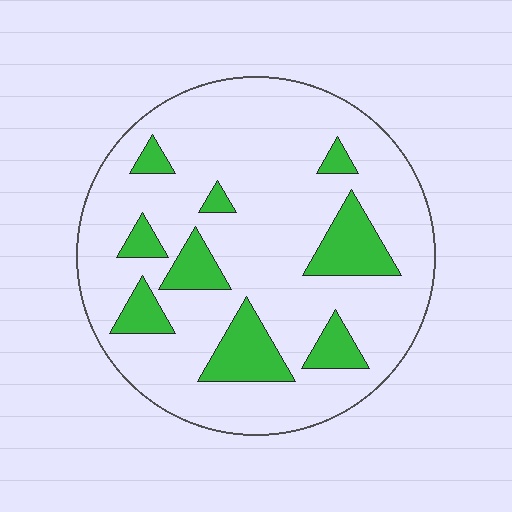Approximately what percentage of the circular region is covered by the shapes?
Approximately 20%.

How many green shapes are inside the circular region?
9.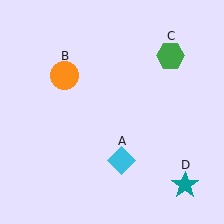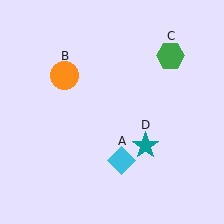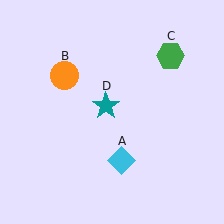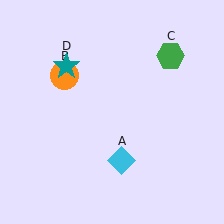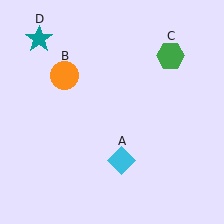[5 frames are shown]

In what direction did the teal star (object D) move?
The teal star (object D) moved up and to the left.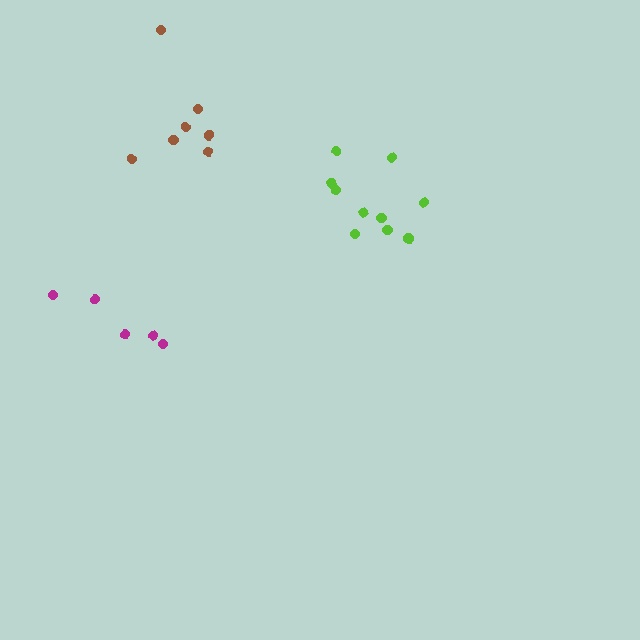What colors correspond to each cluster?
The clusters are colored: lime, brown, magenta.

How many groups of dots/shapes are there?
There are 3 groups.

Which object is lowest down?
The magenta cluster is bottommost.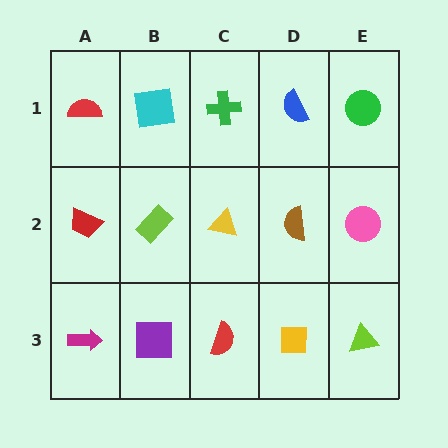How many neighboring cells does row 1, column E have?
2.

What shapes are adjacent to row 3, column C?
A yellow triangle (row 2, column C), a purple square (row 3, column B), a yellow square (row 3, column D).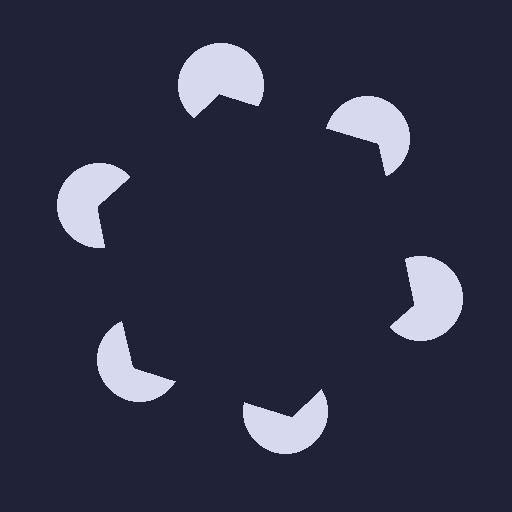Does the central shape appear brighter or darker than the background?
It typically appears slightly darker than the background, even though no actual brightness change is drawn.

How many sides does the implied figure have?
6 sides.